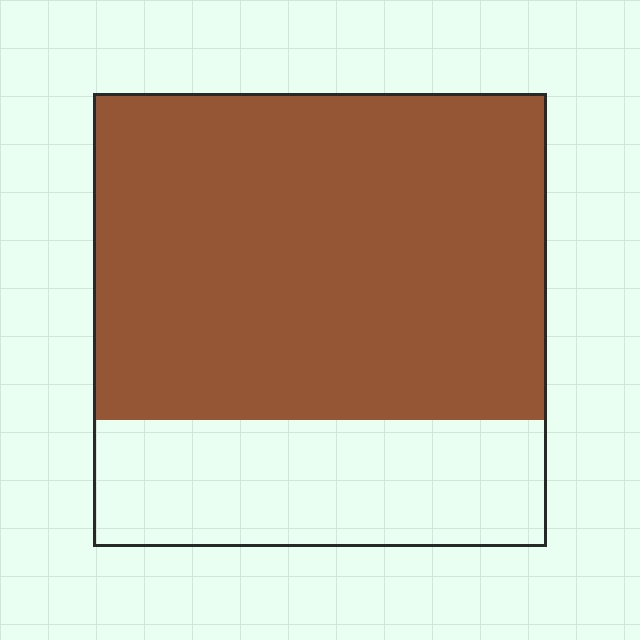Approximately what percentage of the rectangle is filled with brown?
Approximately 70%.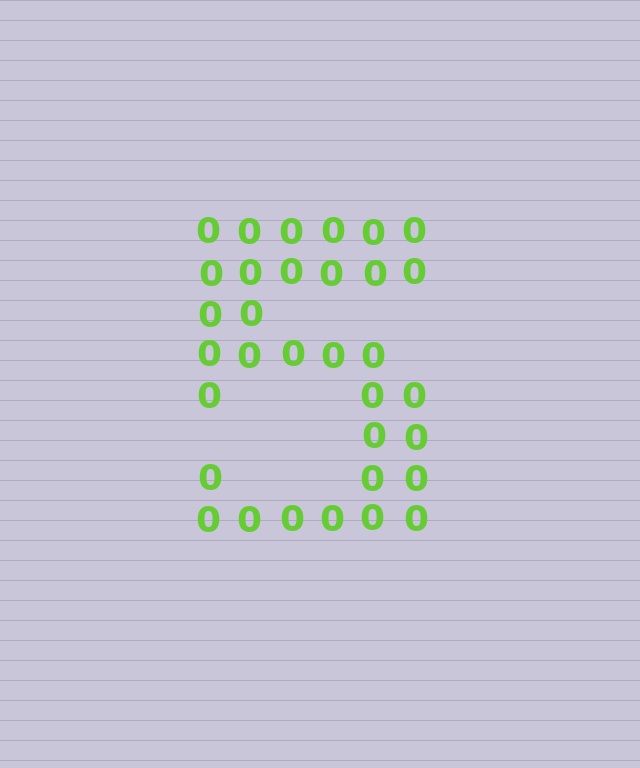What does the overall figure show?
The overall figure shows the digit 5.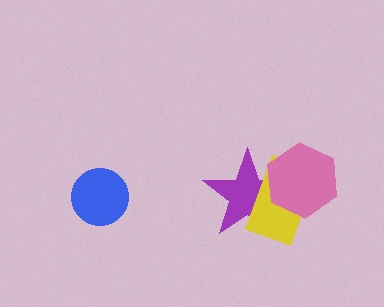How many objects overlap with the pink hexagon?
2 objects overlap with the pink hexagon.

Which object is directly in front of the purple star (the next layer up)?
The yellow rectangle is directly in front of the purple star.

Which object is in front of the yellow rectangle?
The pink hexagon is in front of the yellow rectangle.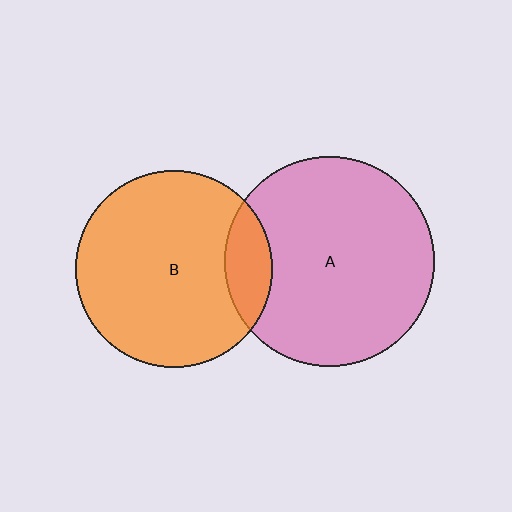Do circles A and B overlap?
Yes.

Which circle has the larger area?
Circle A (pink).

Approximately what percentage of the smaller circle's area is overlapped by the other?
Approximately 15%.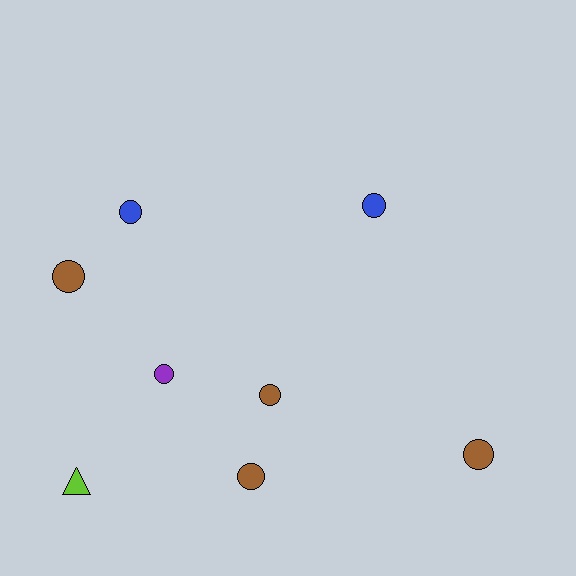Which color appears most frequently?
Brown, with 4 objects.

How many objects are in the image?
There are 8 objects.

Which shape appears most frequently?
Circle, with 7 objects.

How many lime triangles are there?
There is 1 lime triangle.